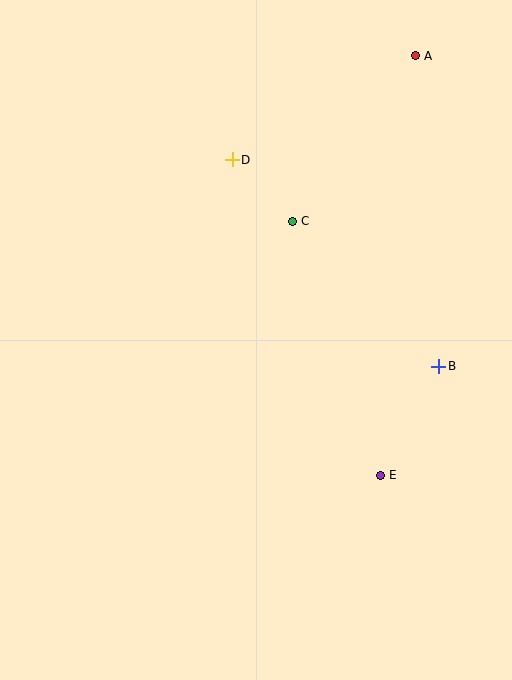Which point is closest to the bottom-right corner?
Point E is closest to the bottom-right corner.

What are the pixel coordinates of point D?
Point D is at (232, 160).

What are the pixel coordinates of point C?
Point C is at (292, 221).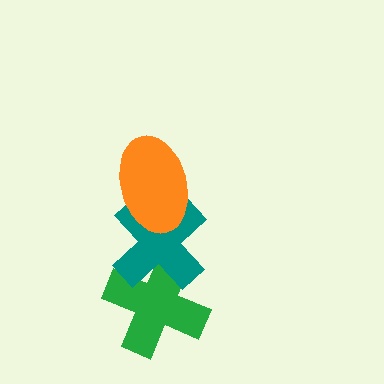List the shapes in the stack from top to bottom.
From top to bottom: the orange ellipse, the teal cross, the green cross.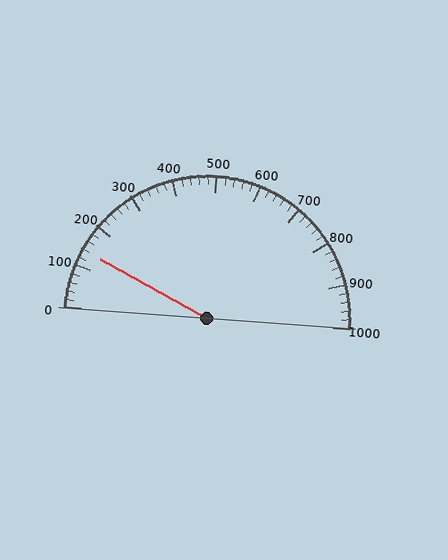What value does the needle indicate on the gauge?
The needle indicates approximately 140.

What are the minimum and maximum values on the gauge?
The gauge ranges from 0 to 1000.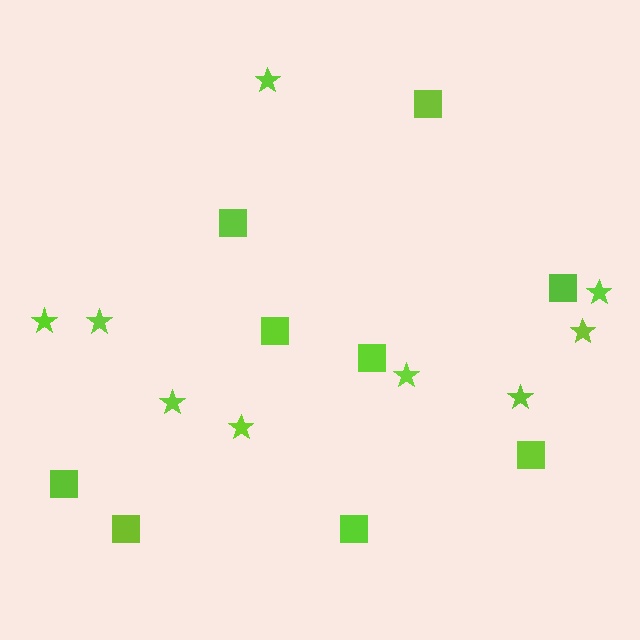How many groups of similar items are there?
There are 2 groups: one group of squares (9) and one group of stars (9).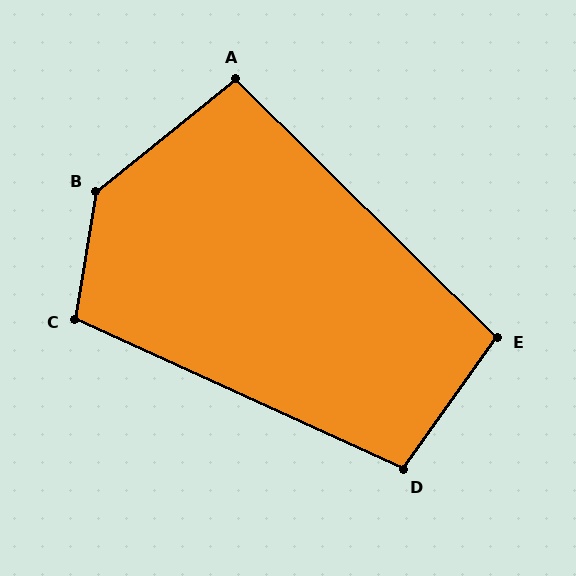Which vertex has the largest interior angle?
B, at approximately 138 degrees.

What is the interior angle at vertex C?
Approximately 105 degrees (obtuse).